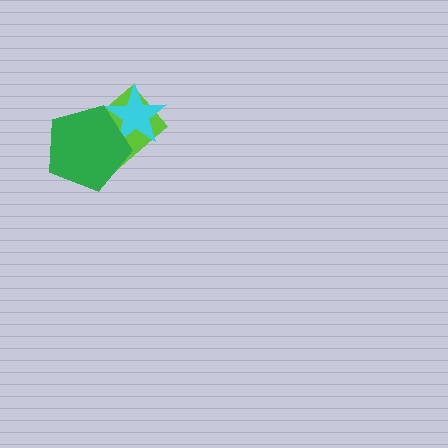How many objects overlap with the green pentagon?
2 objects overlap with the green pentagon.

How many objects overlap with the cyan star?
2 objects overlap with the cyan star.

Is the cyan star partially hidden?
Yes, it is partially covered by another shape.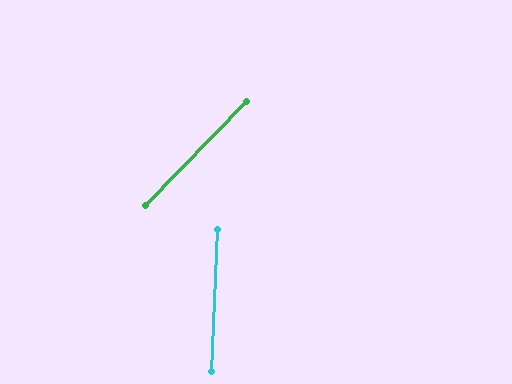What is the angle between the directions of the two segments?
Approximately 42 degrees.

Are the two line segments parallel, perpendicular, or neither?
Neither parallel nor perpendicular — they differ by about 42°.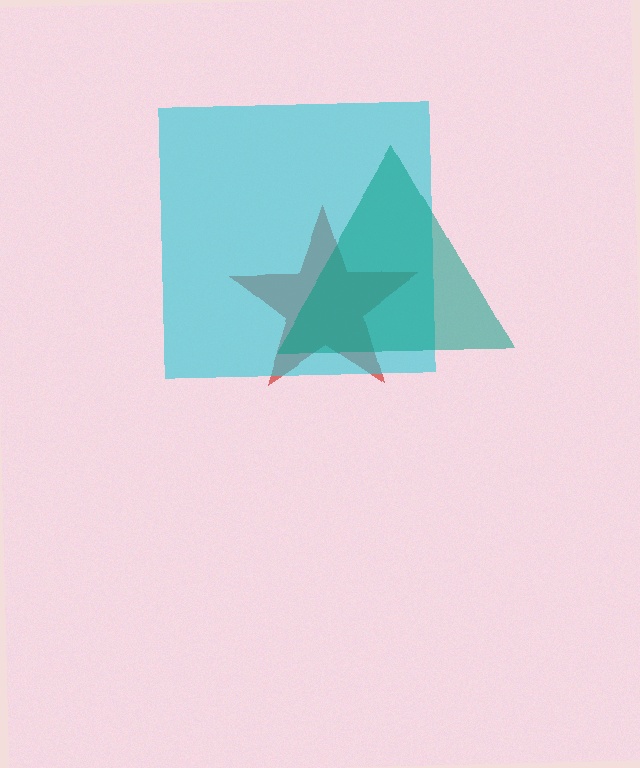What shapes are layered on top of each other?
The layered shapes are: a red star, a cyan square, a teal triangle.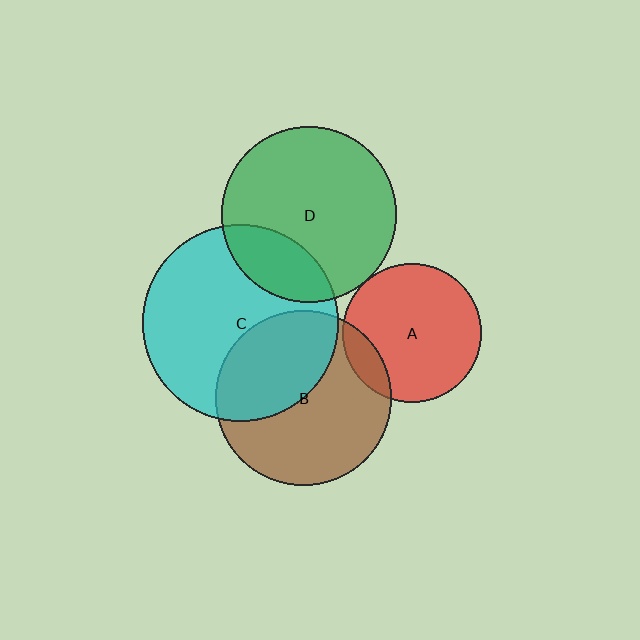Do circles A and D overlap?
Yes.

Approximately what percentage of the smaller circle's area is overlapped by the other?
Approximately 5%.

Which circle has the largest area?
Circle C (cyan).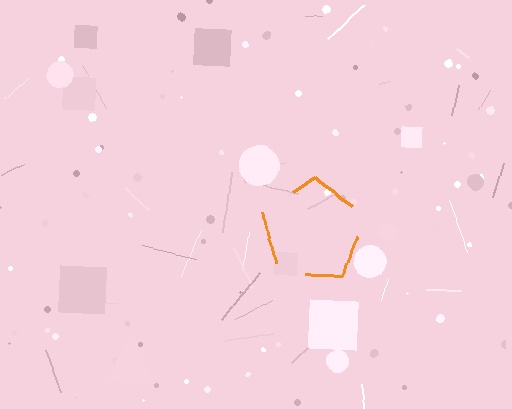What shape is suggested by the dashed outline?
The dashed outline suggests a pentagon.